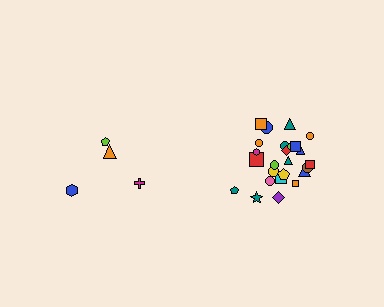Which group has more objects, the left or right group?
The right group.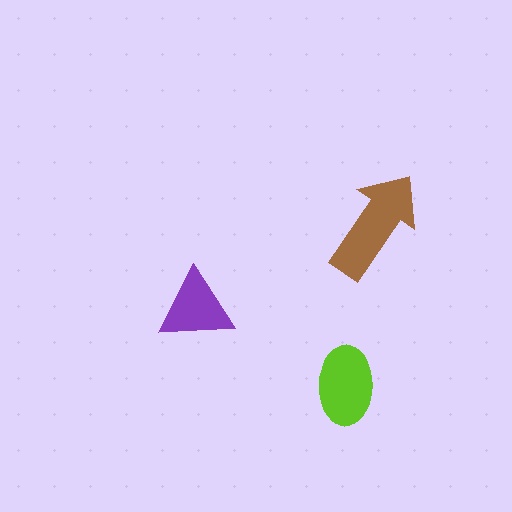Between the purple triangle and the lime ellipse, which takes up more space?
The lime ellipse.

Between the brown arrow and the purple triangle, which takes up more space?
The brown arrow.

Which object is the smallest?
The purple triangle.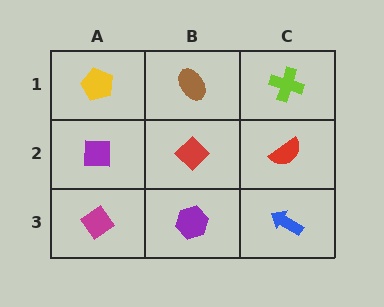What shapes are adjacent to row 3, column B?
A red diamond (row 2, column B), a magenta diamond (row 3, column A), a blue arrow (row 3, column C).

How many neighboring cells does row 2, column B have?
4.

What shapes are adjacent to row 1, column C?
A red semicircle (row 2, column C), a brown ellipse (row 1, column B).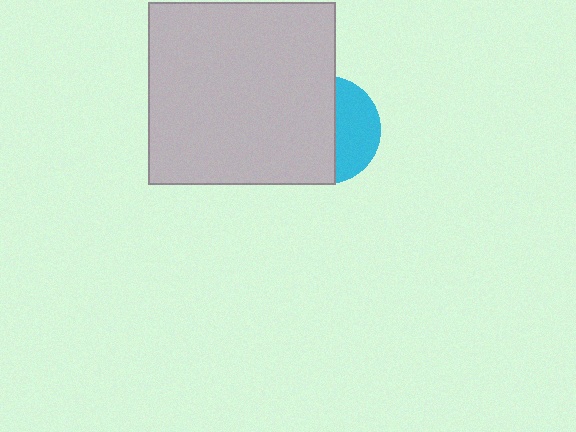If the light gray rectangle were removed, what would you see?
You would see the complete cyan circle.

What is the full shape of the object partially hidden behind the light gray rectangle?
The partially hidden object is a cyan circle.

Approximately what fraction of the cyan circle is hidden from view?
Roughly 60% of the cyan circle is hidden behind the light gray rectangle.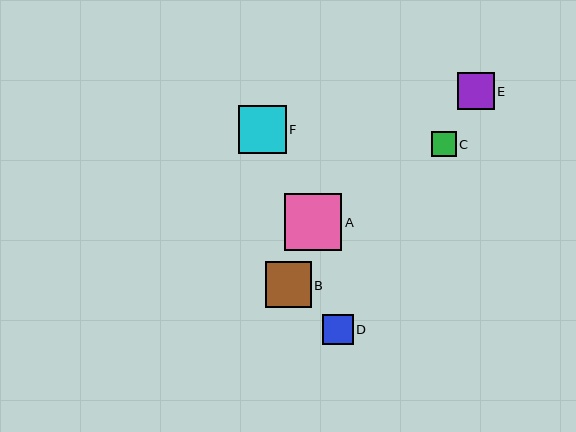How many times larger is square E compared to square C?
Square E is approximately 1.5 times the size of square C.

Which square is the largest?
Square A is the largest with a size of approximately 57 pixels.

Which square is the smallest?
Square C is the smallest with a size of approximately 25 pixels.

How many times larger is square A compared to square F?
Square A is approximately 1.2 times the size of square F.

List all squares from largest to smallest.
From largest to smallest: A, F, B, E, D, C.